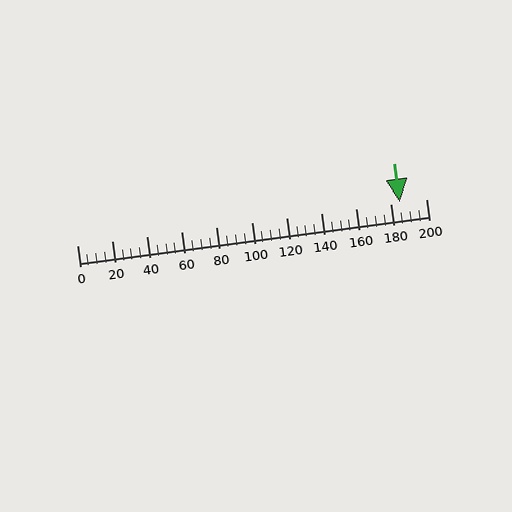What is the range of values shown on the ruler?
The ruler shows values from 0 to 200.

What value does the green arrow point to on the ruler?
The green arrow points to approximately 185.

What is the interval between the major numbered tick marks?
The major tick marks are spaced 20 units apart.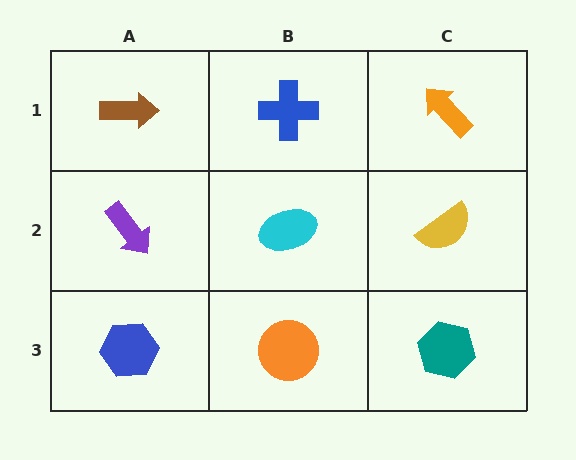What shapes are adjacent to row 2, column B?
A blue cross (row 1, column B), an orange circle (row 3, column B), a purple arrow (row 2, column A), a yellow semicircle (row 2, column C).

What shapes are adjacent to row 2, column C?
An orange arrow (row 1, column C), a teal hexagon (row 3, column C), a cyan ellipse (row 2, column B).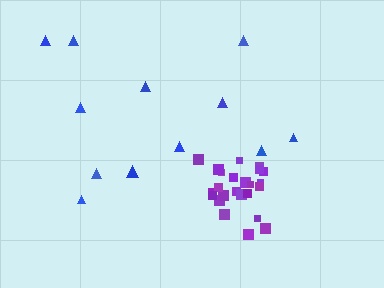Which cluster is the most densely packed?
Purple.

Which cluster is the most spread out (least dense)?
Blue.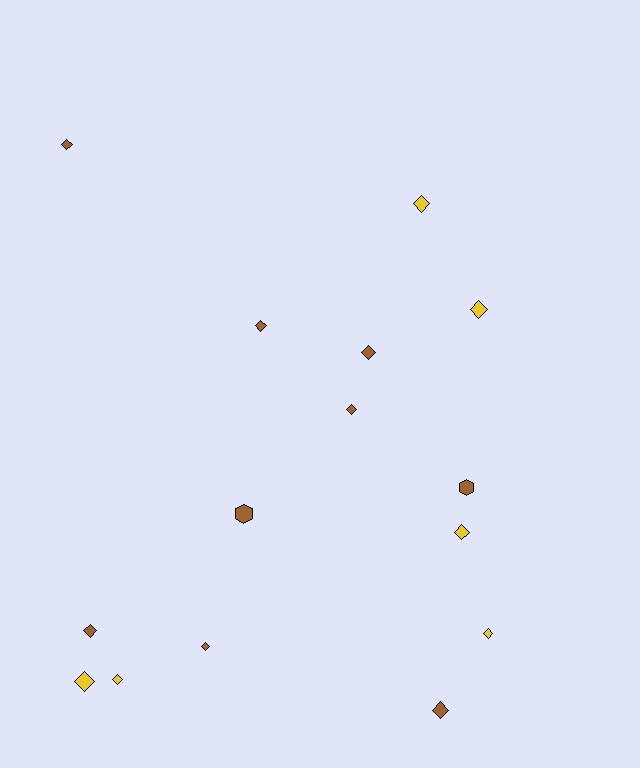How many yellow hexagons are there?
There are no yellow hexagons.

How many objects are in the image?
There are 15 objects.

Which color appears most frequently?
Brown, with 9 objects.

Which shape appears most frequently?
Diamond, with 13 objects.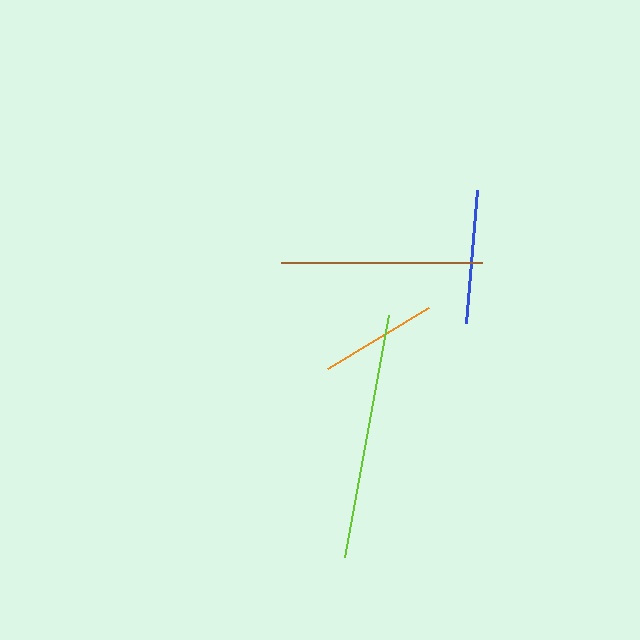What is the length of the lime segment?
The lime segment is approximately 246 pixels long.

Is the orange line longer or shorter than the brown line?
The brown line is longer than the orange line.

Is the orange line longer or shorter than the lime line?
The lime line is longer than the orange line.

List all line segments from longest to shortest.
From longest to shortest: lime, brown, blue, orange.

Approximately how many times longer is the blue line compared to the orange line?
The blue line is approximately 1.1 times the length of the orange line.